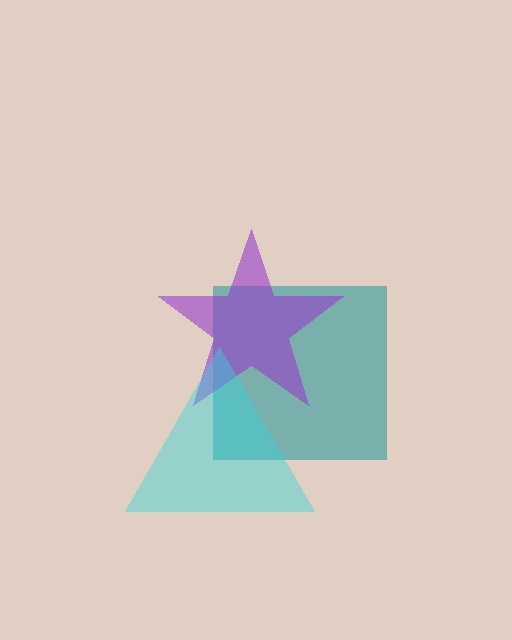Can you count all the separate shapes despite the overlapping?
Yes, there are 3 separate shapes.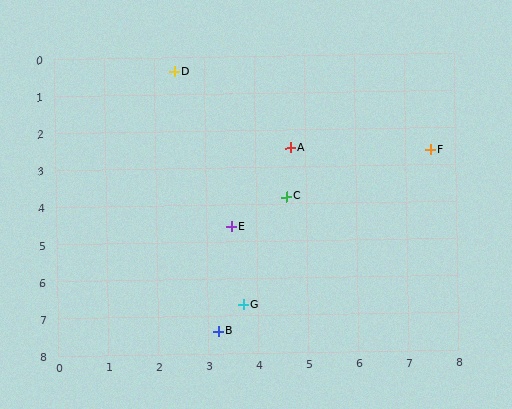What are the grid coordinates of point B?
Point B is at approximately (3.2, 7.4).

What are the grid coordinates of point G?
Point G is at approximately (3.7, 6.7).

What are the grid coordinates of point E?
Point E is at approximately (3.5, 4.6).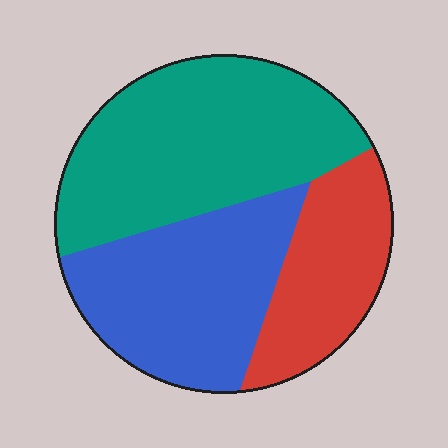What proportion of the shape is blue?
Blue takes up about one third (1/3) of the shape.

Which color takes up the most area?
Teal, at roughly 45%.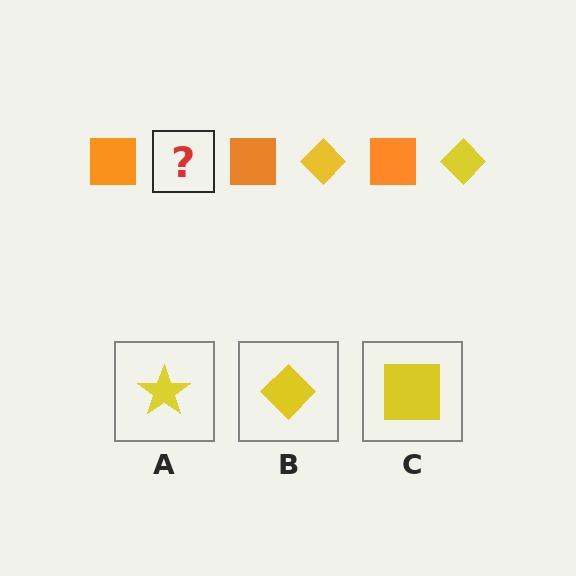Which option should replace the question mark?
Option B.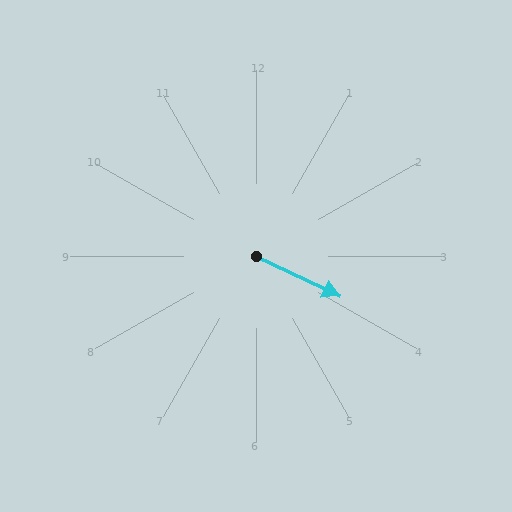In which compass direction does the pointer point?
Southeast.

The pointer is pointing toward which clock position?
Roughly 4 o'clock.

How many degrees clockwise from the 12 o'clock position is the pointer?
Approximately 115 degrees.